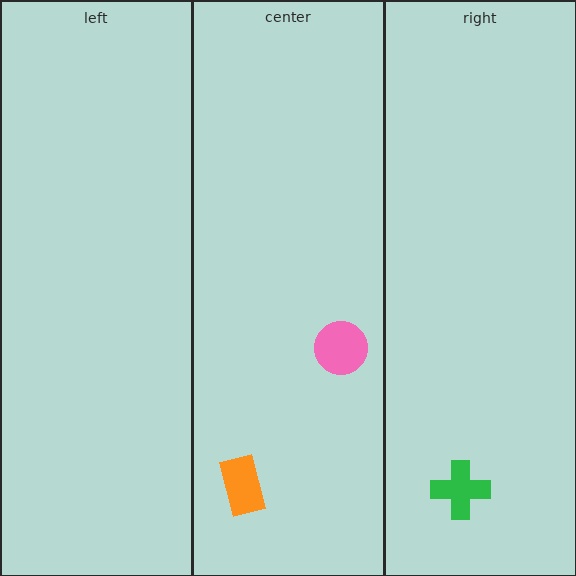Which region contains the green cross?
The right region.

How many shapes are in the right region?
1.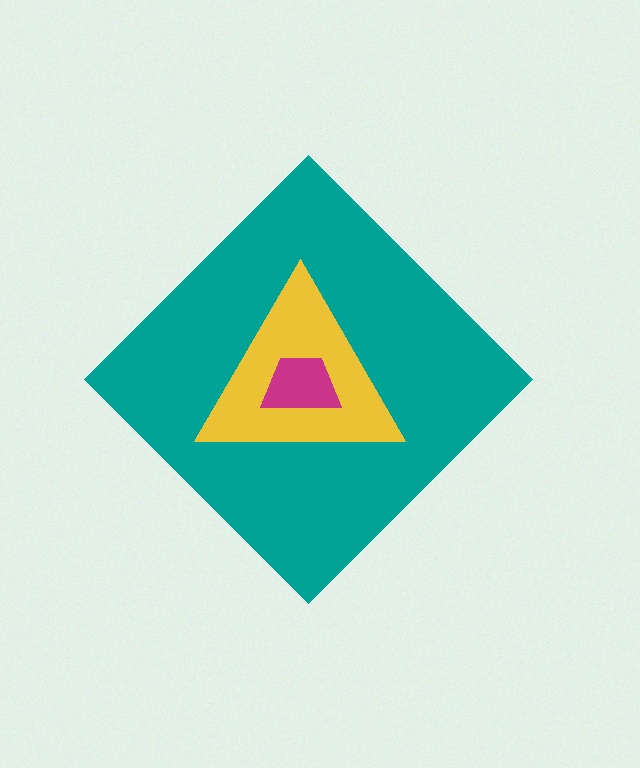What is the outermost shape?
The teal diamond.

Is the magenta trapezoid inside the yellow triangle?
Yes.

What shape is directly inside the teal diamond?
The yellow triangle.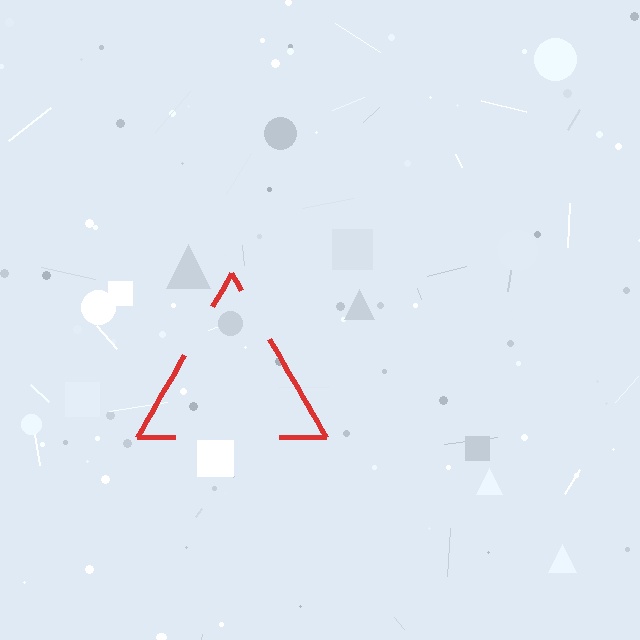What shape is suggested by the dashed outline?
The dashed outline suggests a triangle.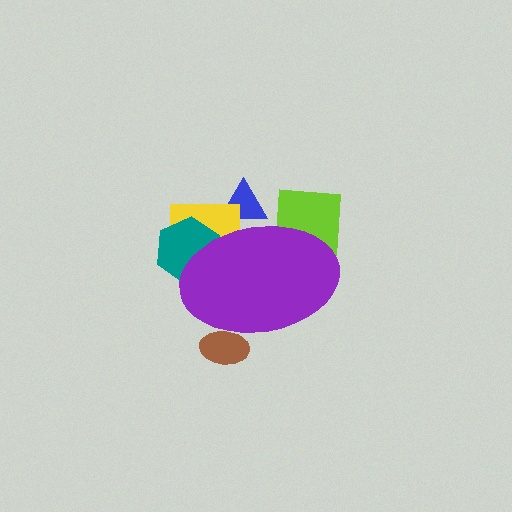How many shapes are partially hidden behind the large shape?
5 shapes are partially hidden.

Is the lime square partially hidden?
Yes, the lime square is partially hidden behind the purple ellipse.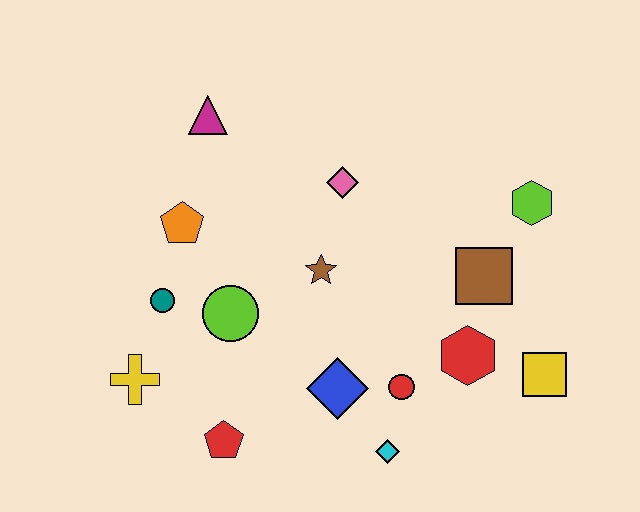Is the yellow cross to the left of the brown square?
Yes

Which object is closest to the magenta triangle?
The orange pentagon is closest to the magenta triangle.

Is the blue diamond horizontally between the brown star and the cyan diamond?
Yes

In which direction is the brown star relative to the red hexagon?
The brown star is to the left of the red hexagon.